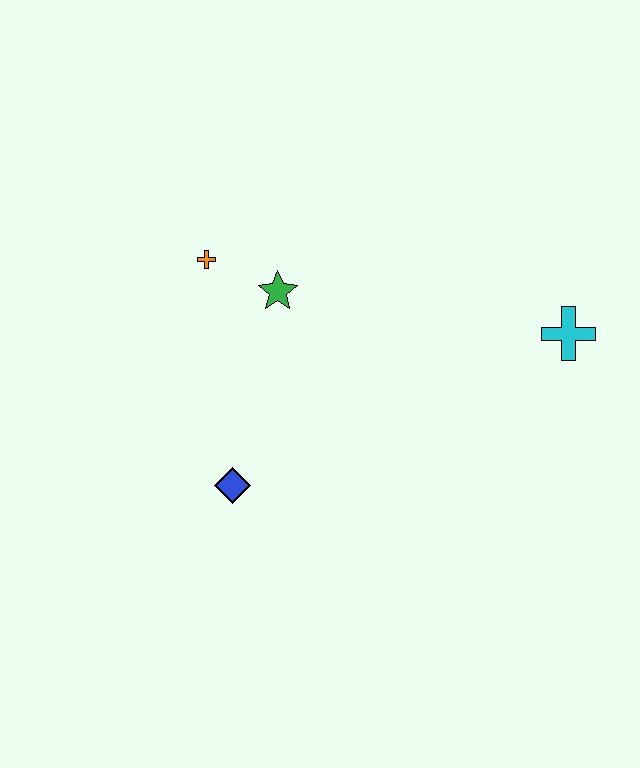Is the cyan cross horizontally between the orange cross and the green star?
No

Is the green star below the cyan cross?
No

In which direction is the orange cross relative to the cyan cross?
The orange cross is to the left of the cyan cross.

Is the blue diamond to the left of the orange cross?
No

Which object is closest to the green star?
The orange cross is closest to the green star.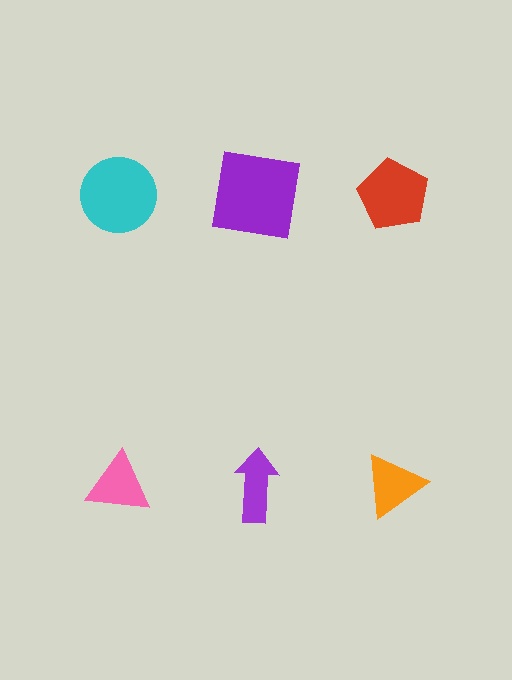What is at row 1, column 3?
A red pentagon.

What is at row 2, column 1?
A pink triangle.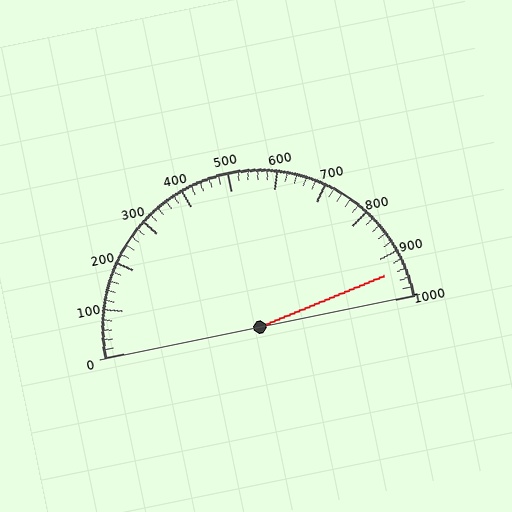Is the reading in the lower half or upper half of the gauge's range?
The reading is in the upper half of the range (0 to 1000).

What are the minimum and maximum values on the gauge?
The gauge ranges from 0 to 1000.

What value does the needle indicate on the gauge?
The needle indicates approximately 940.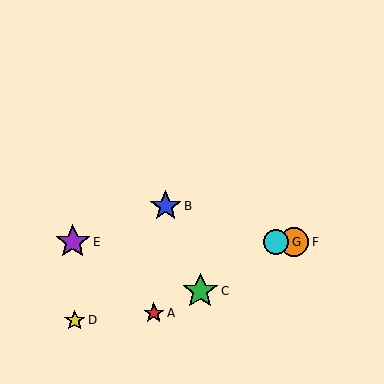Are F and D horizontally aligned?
No, F is at y≈242 and D is at y≈320.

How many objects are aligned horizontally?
3 objects (E, F, G) are aligned horizontally.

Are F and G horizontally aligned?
Yes, both are at y≈242.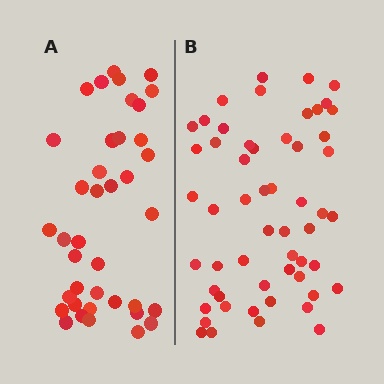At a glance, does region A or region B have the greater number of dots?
Region B (the right region) has more dots.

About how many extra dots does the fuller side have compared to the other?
Region B has approximately 15 more dots than region A.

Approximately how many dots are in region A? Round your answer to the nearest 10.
About 40 dots. (The exact count is 39, which rounds to 40.)